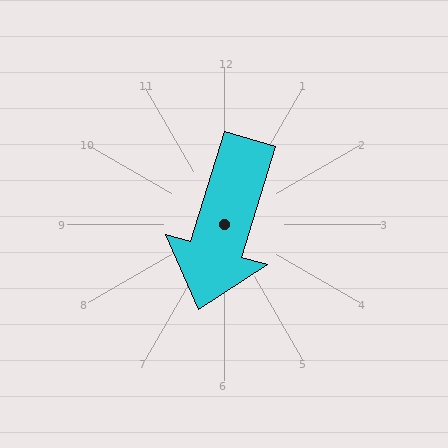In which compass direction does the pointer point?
South.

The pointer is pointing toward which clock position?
Roughly 7 o'clock.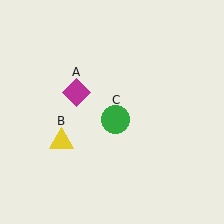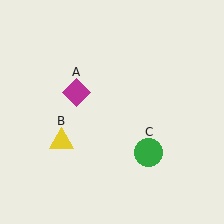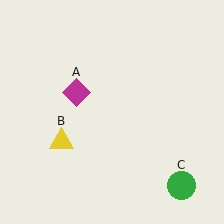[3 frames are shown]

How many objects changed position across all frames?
1 object changed position: green circle (object C).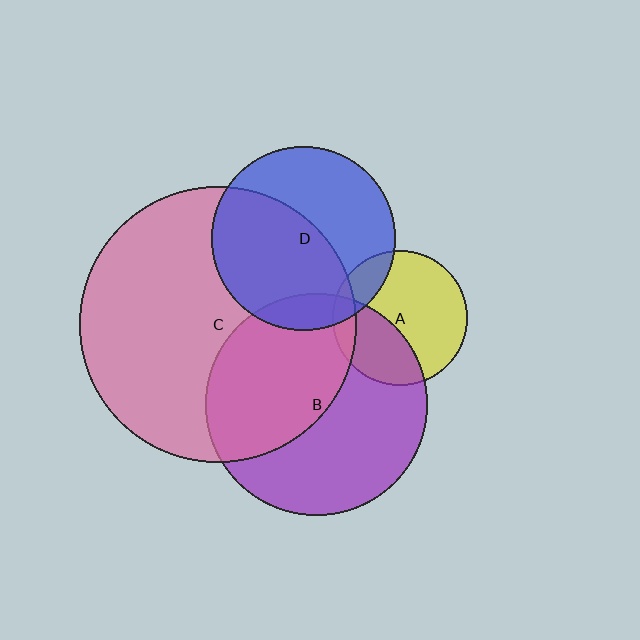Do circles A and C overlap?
Yes.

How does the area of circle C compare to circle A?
Approximately 4.2 times.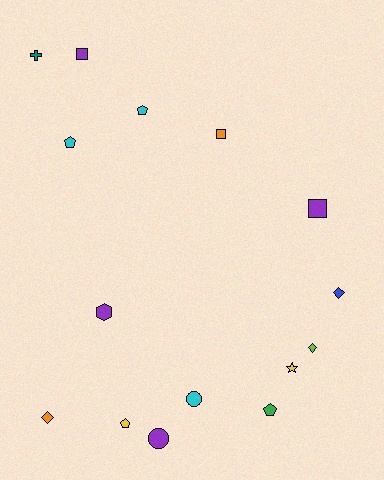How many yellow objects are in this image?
There are 2 yellow objects.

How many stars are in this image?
There is 1 star.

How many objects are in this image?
There are 15 objects.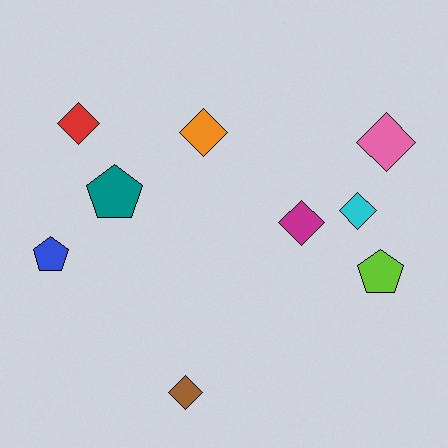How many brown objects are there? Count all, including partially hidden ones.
There is 1 brown object.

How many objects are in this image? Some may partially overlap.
There are 9 objects.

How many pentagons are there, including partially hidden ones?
There are 3 pentagons.